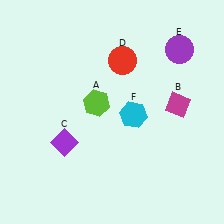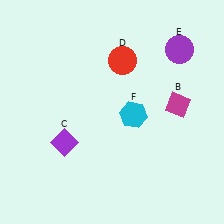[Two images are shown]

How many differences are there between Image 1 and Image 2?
There is 1 difference between the two images.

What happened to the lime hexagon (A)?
The lime hexagon (A) was removed in Image 2. It was in the top-left area of Image 1.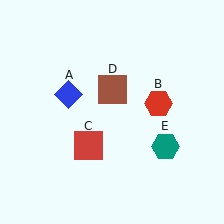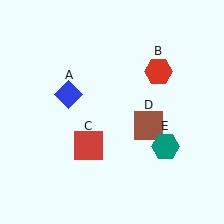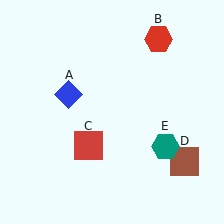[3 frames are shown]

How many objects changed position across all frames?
2 objects changed position: red hexagon (object B), brown square (object D).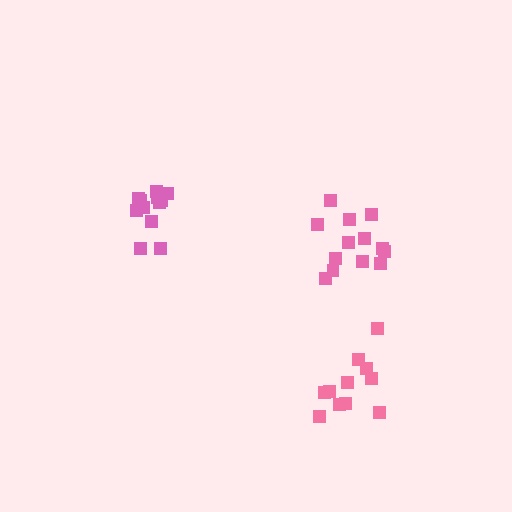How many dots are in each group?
Group 1: 12 dots, Group 2: 11 dots, Group 3: 13 dots (36 total).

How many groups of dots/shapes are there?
There are 3 groups.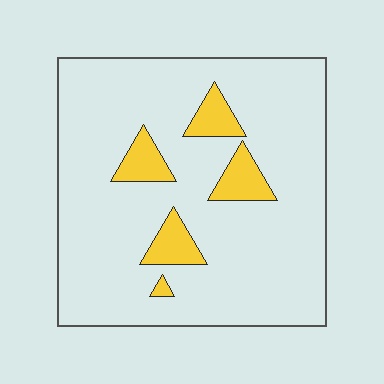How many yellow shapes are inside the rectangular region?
5.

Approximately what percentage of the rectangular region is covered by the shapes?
Approximately 10%.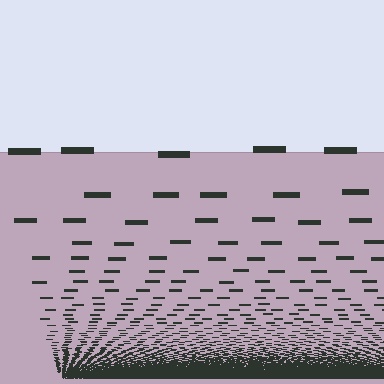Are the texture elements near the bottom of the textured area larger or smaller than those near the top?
Smaller. The gradient is inverted — elements near the bottom are smaller and denser.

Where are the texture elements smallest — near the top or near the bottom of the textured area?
Near the bottom.